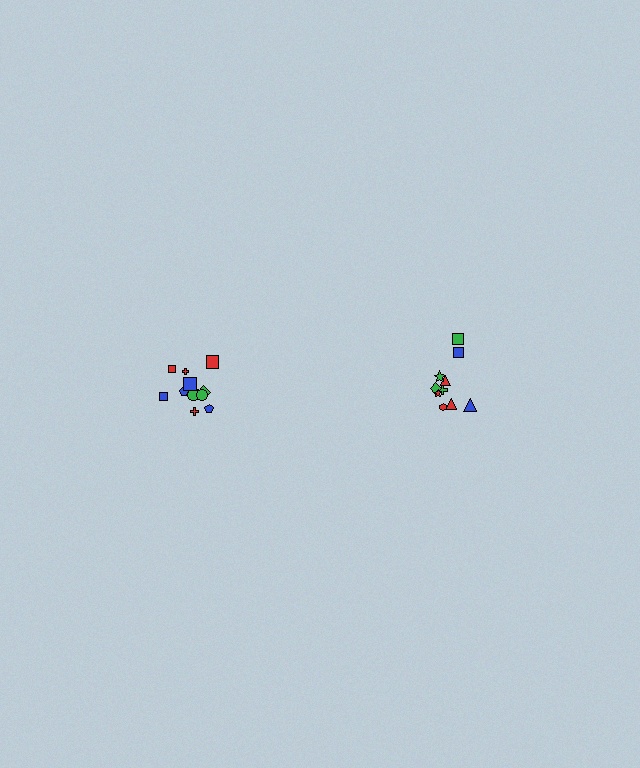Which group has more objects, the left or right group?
The left group.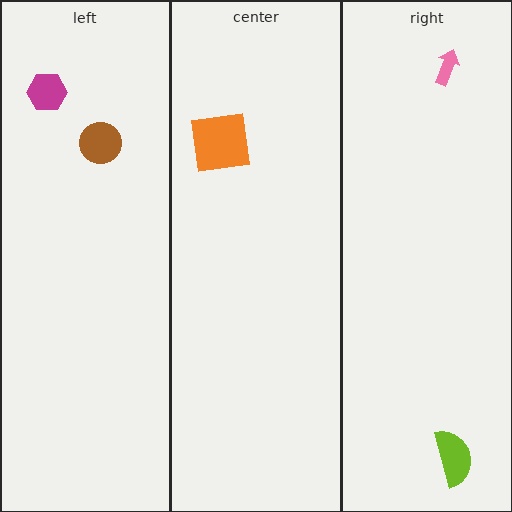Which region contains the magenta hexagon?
The left region.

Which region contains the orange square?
The center region.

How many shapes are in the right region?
2.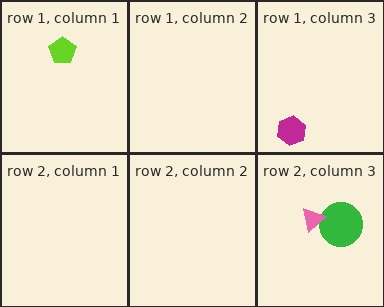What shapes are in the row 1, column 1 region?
The lime pentagon.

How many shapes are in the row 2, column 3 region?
2.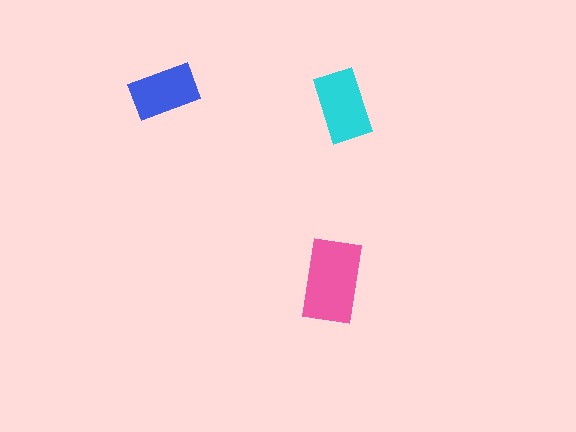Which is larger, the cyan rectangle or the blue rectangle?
The cyan one.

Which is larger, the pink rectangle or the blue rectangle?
The pink one.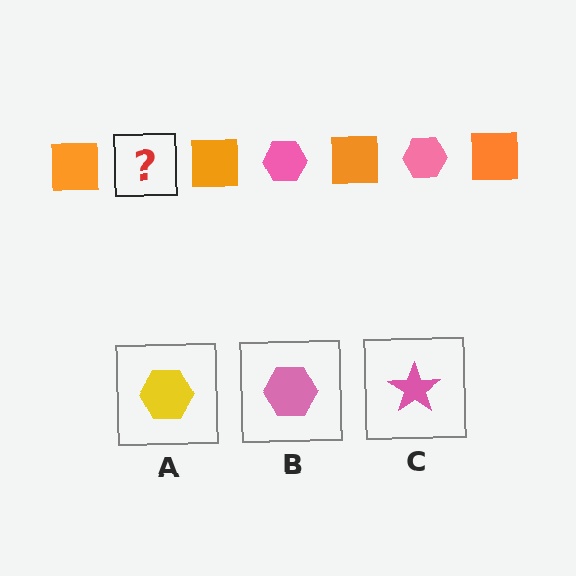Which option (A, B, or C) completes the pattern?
B.